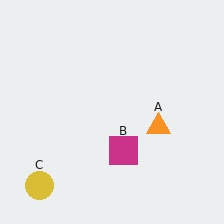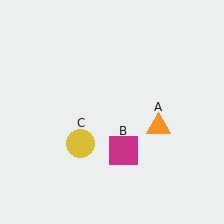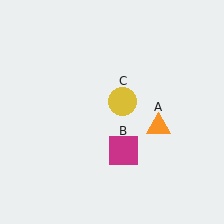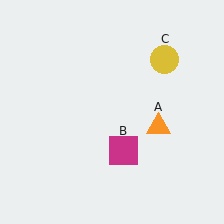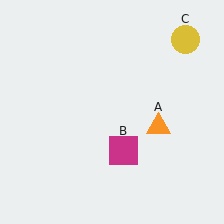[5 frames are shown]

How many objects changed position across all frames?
1 object changed position: yellow circle (object C).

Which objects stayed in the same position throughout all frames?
Orange triangle (object A) and magenta square (object B) remained stationary.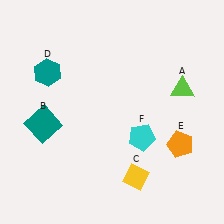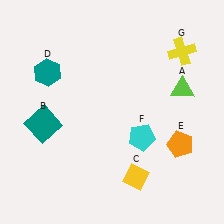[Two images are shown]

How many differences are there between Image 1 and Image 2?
There is 1 difference between the two images.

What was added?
A yellow cross (G) was added in Image 2.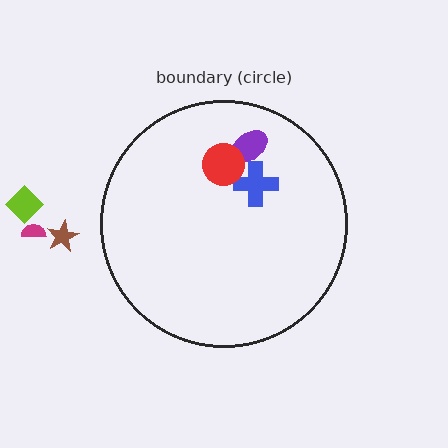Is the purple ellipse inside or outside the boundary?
Inside.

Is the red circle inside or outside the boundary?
Inside.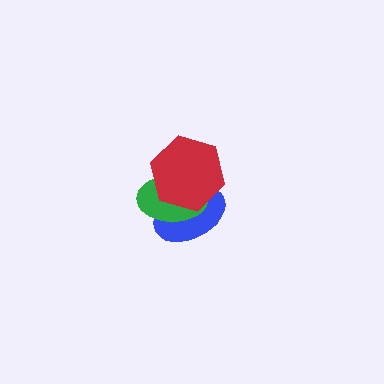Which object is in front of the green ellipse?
The red hexagon is in front of the green ellipse.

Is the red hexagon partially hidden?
No, no other shape covers it.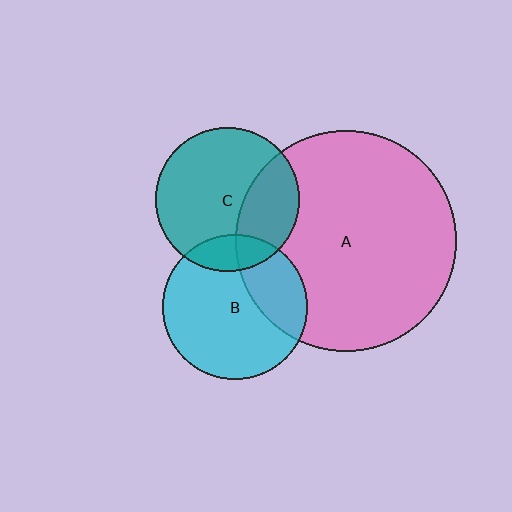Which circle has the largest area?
Circle A (pink).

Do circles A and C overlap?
Yes.